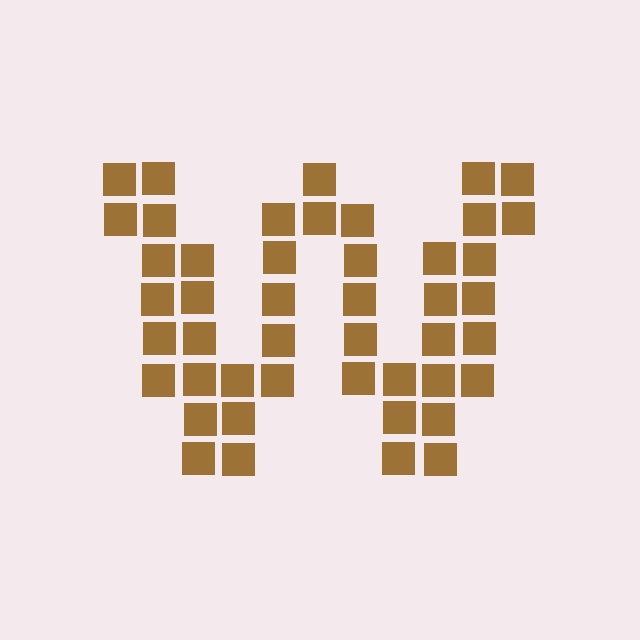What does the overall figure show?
The overall figure shows the letter W.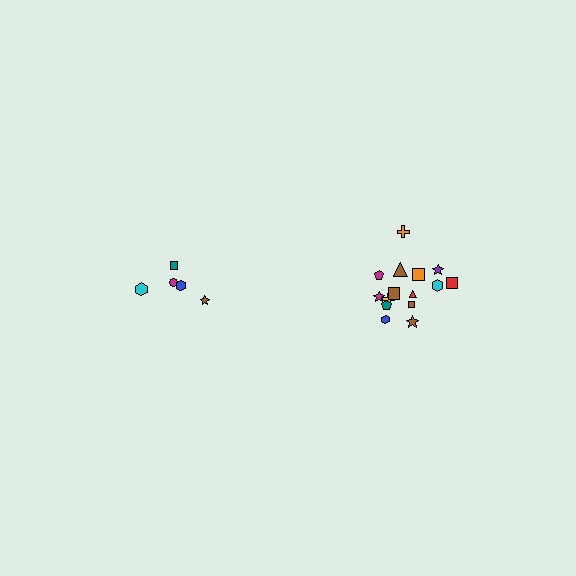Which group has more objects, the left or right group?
The right group.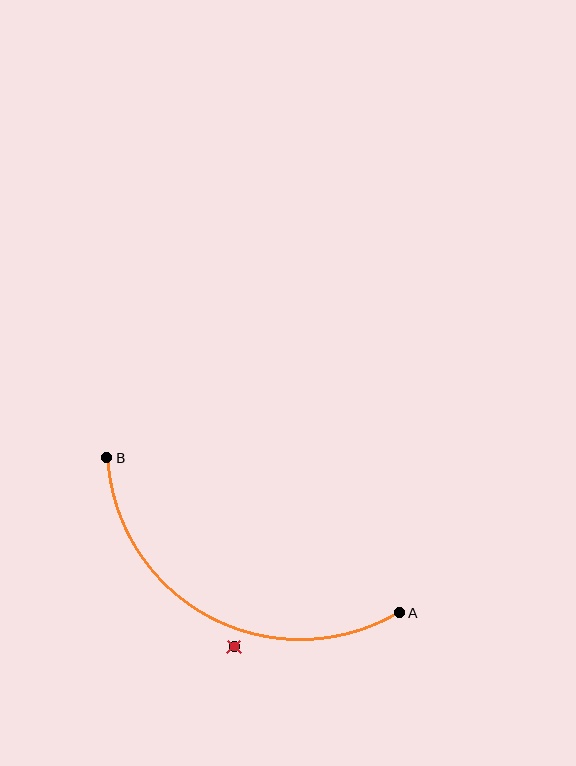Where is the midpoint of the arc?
The arc midpoint is the point on the curve farthest from the straight line joining A and B. It sits below that line.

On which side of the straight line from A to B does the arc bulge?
The arc bulges below the straight line connecting A and B.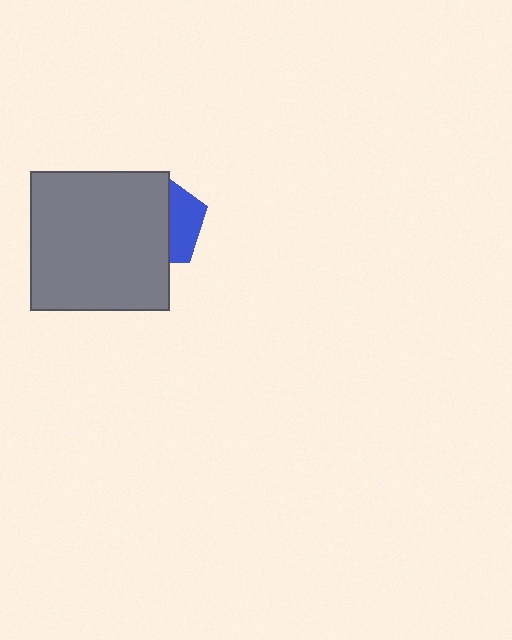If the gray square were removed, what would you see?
You would see the complete blue pentagon.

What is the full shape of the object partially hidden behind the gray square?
The partially hidden object is a blue pentagon.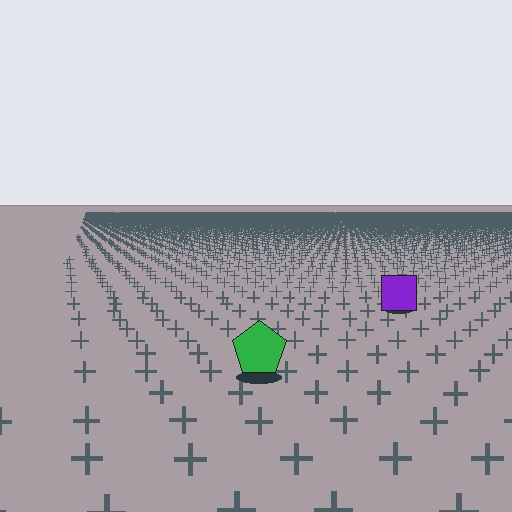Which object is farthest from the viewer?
The purple square is farthest from the viewer. It appears smaller and the ground texture around it is denser.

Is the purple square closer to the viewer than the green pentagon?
No. The green pentagon is closer — you can tell from the texture gradient: the ground texture is coarser near it.